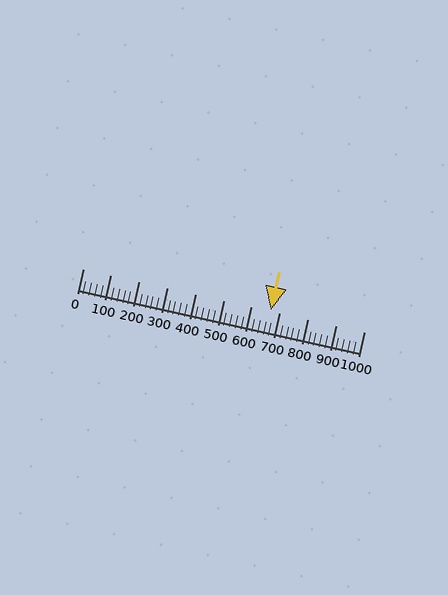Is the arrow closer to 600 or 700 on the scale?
The arrow is closer to 700.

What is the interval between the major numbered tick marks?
The major tick marks are spaced 100 units apart.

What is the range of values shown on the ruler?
The ruler shows values from 0 to 1000.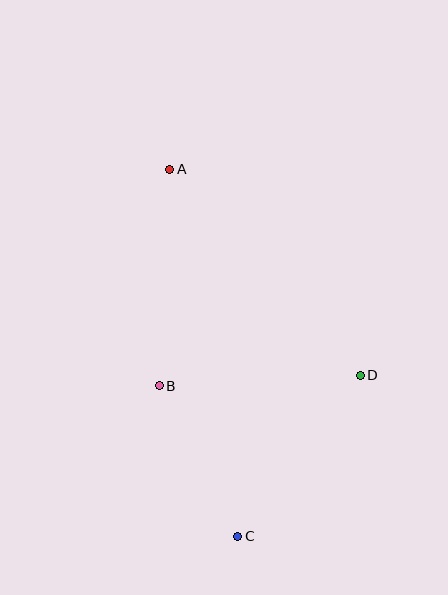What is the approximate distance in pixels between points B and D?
The distance between B and D is approximately 202 pixels.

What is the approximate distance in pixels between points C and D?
The distance between C and D is approximately 202 pixels.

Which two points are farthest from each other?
Points A and C are farthest from each other.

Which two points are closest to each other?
Points B and C are closest to each other.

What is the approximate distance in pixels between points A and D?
The distance between A and D is approximately 281 pixels.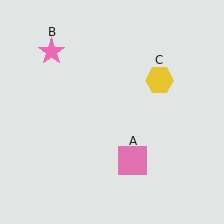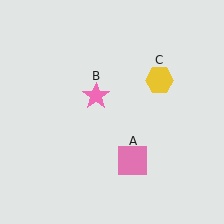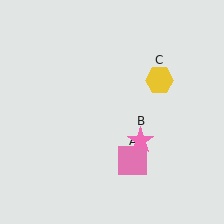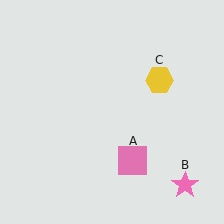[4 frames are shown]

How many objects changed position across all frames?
1 object changed position: pink star (object B).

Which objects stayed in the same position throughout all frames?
Pink square (object A) and yellow hexagon (object C) remained stationary.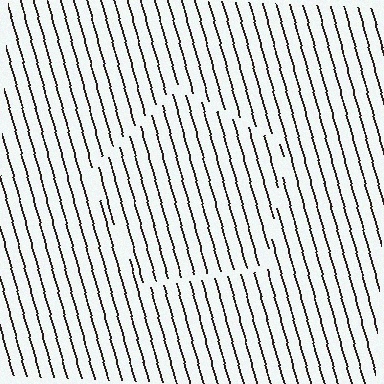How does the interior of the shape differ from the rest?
The interior of the shape contains the same grating, shifted by half a period — the contour is defined by the phase discontinuity where line-ends from the inner and outer gratings abut.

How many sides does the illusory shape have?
5 sides — the line-ends trace a pentagon.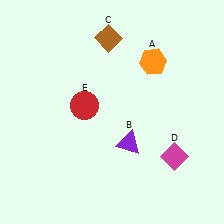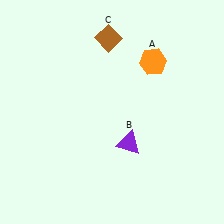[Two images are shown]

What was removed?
The red circle (E), the magenta diamond (D) were removed in Image 2.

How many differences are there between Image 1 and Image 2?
There are 2 differences between the two images.